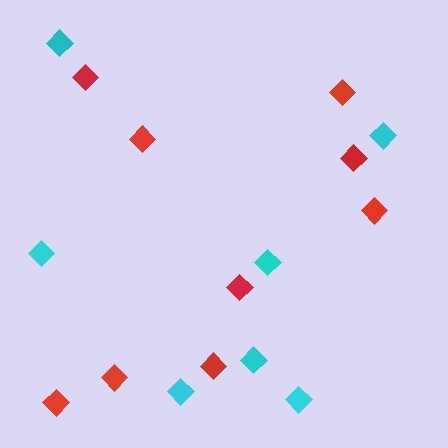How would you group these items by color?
There are 2 groups: one group of red diamonds (9) and one group of cyan diamonds (7).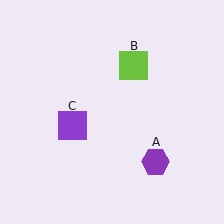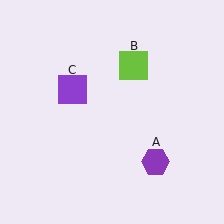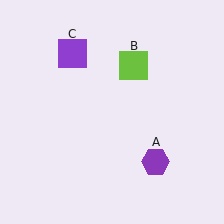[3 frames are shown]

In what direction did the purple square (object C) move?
The purple square (object C) moved up.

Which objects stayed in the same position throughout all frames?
Purple hexagon (object A) and lime square (object B) remained stationary.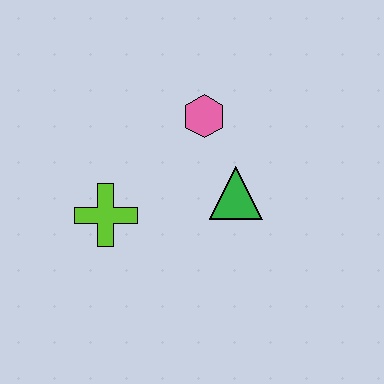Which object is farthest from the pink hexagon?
The lime cross is farthest from the pink hexagon.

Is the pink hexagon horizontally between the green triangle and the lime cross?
Yes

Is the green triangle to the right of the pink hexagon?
Yes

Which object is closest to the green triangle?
The pink hexagon is closest to the green triangle.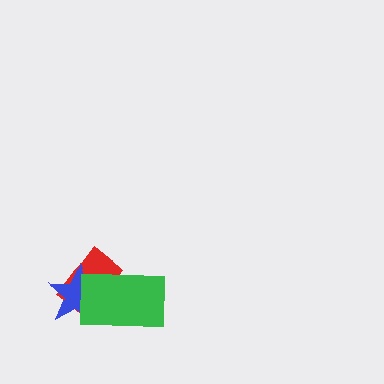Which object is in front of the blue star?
The green rectangle is in front of the blue star.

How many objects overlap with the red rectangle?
2 objects overlap with the red rectangle.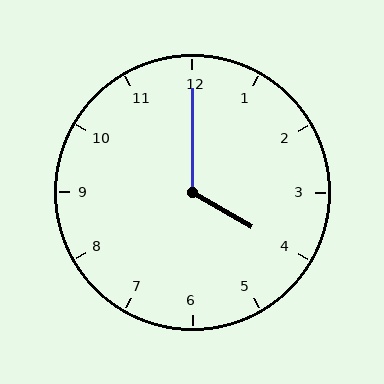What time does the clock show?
4:00.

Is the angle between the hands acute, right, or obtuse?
It is obtuse.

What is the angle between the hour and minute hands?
Approximately 120 degrees.